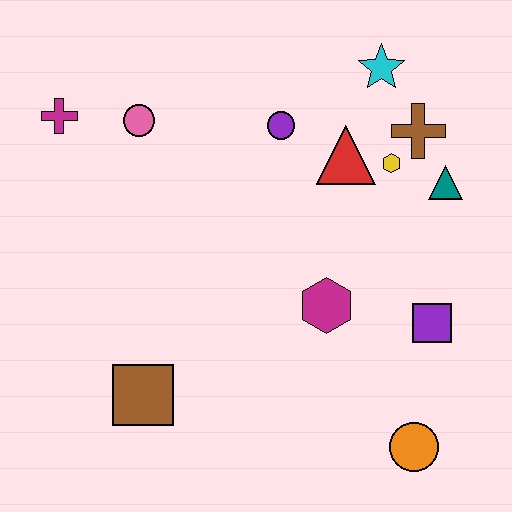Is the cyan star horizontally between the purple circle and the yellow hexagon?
Yes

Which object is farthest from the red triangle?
The brown square is farthest from the red triangle.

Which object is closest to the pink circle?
The magenta cross is closest to the pink circle.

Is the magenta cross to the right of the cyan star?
No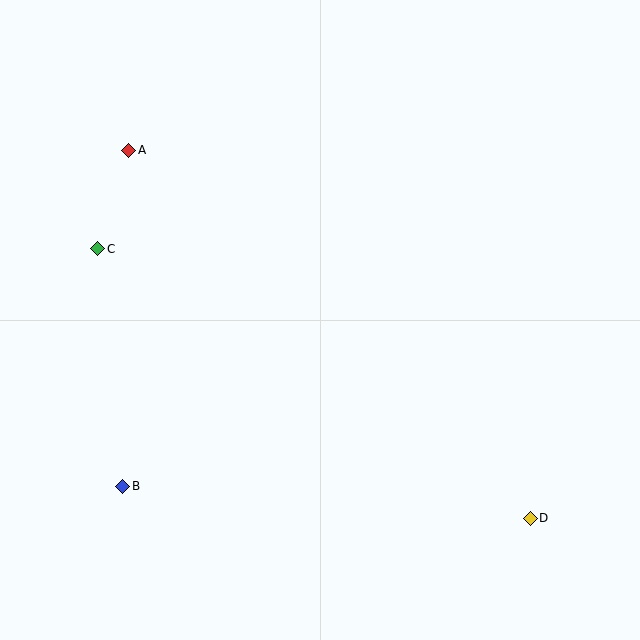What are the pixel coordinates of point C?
Point C is at (98, 249).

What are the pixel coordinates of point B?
Point B is at (123, 486).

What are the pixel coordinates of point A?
Point A is at (129, 150).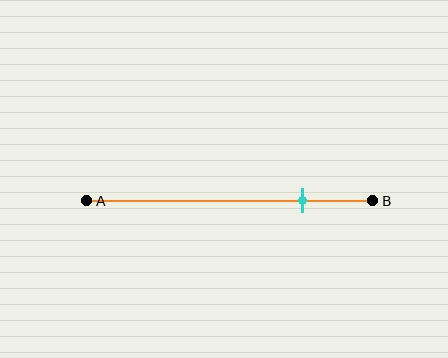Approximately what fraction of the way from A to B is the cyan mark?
The cyan mark is approximately 75% of the way from A to B.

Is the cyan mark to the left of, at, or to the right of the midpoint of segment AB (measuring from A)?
The cyan mark is to the right of the midpoint of segment AB.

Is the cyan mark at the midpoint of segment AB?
No, the mark is at about 75% from A, not at the 50% midpoint.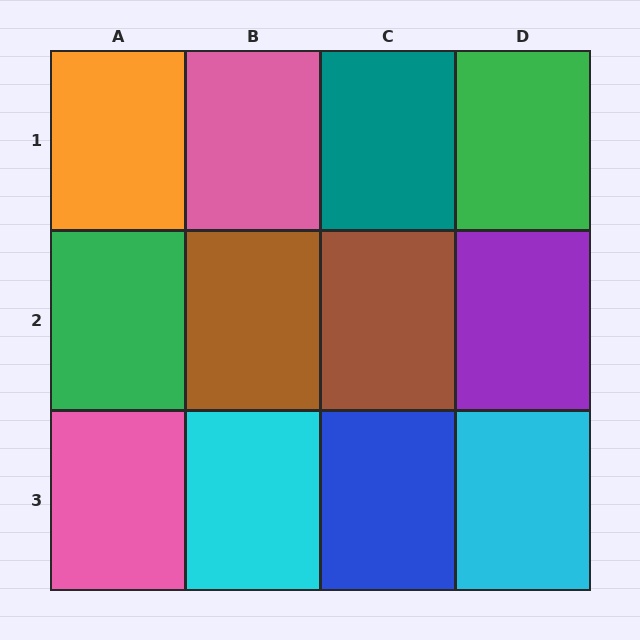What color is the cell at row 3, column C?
Blue.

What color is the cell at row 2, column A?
Green.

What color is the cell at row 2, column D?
Purple.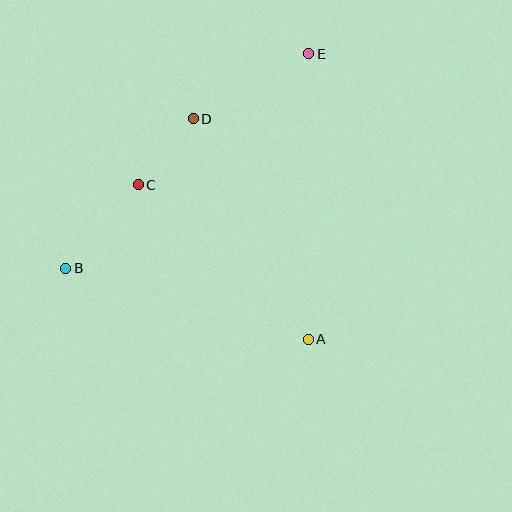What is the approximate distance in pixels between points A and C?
The distance between A and C is approximately 230 pixels.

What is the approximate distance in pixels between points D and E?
The distance between D and E is approximately 133 pixels.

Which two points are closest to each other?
Points C and D are closest to each other.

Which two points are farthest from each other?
Points B and E are farthest from each other.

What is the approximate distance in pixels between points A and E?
The distance between A and E is approximately 286 pixels.